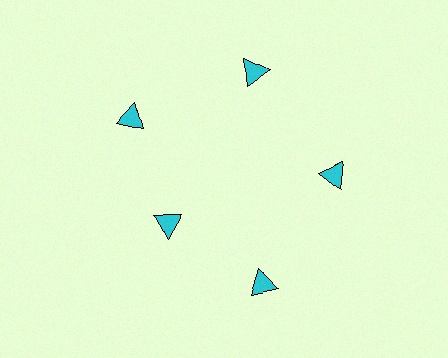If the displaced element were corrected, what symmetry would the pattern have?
It would have 5-fold rotational symmetry — the pattern would map onto itself every 72 degrees.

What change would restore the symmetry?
The symmetry would be restored by moving it outward, back onto the ring so that all 5 triangles sit at equal angles and equal distance from the center.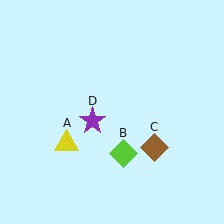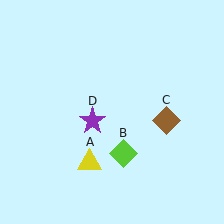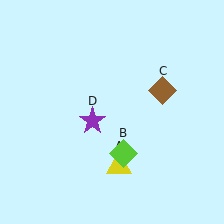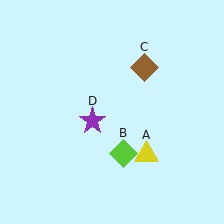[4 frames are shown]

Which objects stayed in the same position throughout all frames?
Lime diamond (object B) and purple star (object D) remained stationary.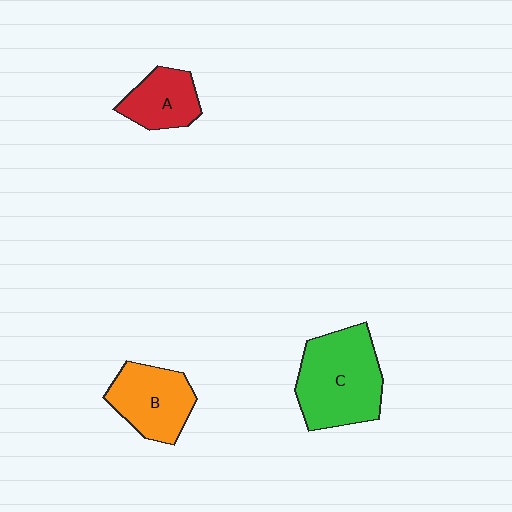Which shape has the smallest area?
Shape A (red).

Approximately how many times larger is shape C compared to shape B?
Approximately 1.4 times.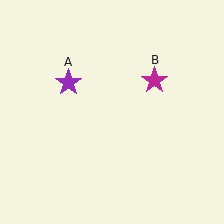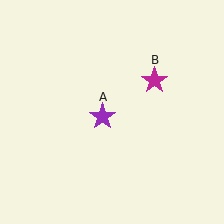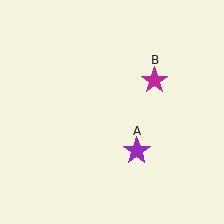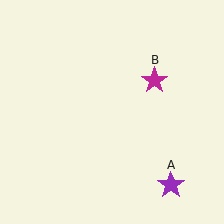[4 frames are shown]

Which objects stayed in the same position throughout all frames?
Magenta star (object B) remained stationary.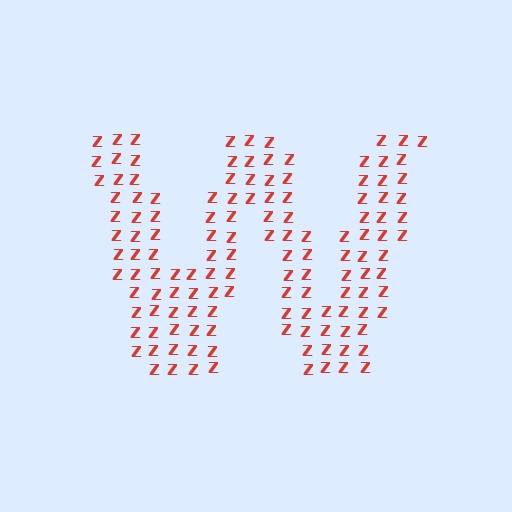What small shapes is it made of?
It is made of small letter Z's.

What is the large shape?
The large shape is the letter W.